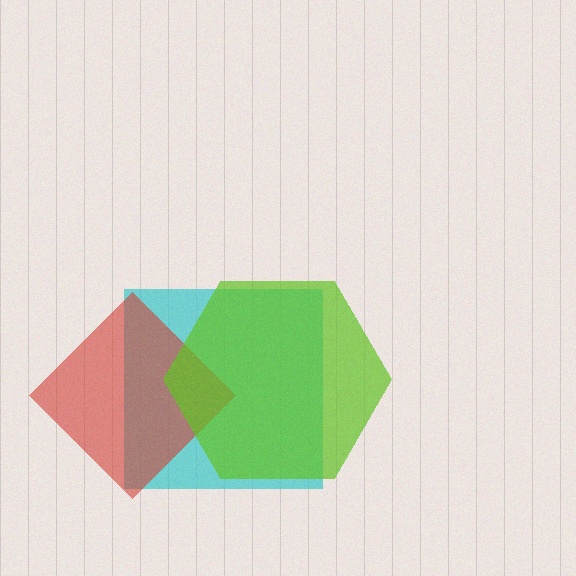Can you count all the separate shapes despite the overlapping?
Yes, there are 3 separate shapes.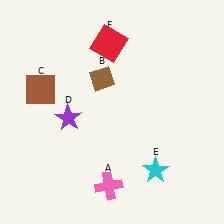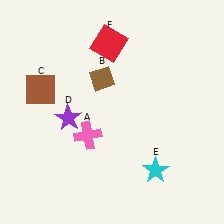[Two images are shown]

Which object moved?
The pink cross (A) moved up.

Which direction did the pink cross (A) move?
The pink cross (A) moved up.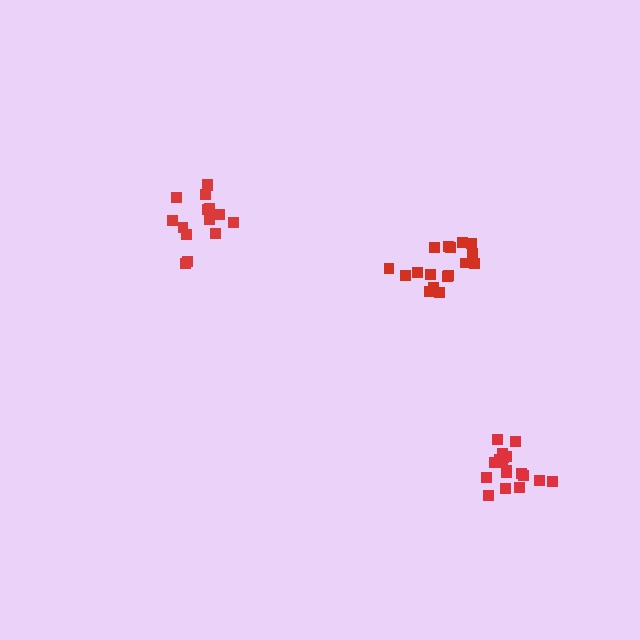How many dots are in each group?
Group 1: 17 dots, Group 2: 18 dots, Group 3: 16 dots (51 total).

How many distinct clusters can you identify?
There are 3 distinct clusters.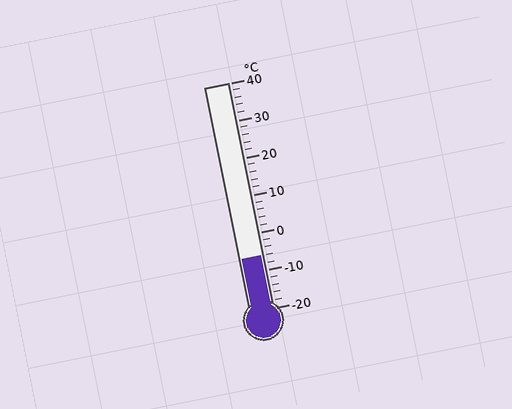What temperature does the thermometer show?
The thermometer shows approximately -6°C.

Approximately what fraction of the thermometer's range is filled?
The thermometer is filled to approximately 25% of its range.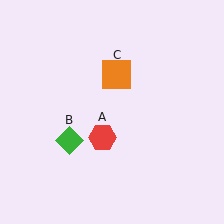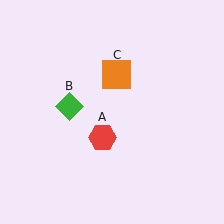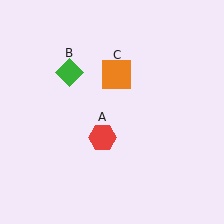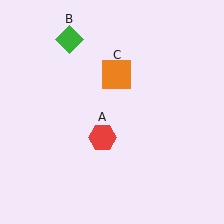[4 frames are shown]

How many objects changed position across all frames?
1 object changed position: green diamond (object B).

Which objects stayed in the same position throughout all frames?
Red hexagon (object A) and orange square (object C) remained stationary.